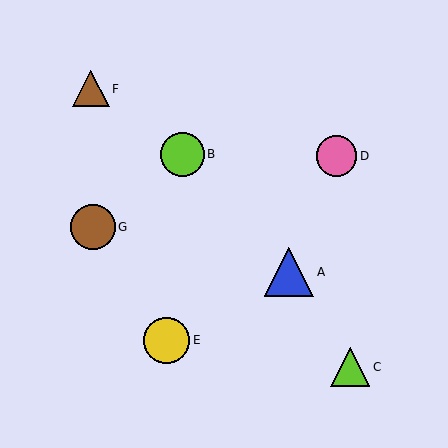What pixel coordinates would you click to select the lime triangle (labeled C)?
Click at (350, 367) to select the lime triangle C.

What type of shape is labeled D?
Shape D is a pink circle.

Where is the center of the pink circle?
The center of the pink circle is at (337, 156).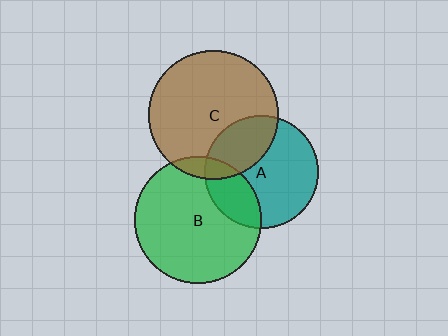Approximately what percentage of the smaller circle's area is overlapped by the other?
Approximately 30%.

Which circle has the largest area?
Circle C (brown).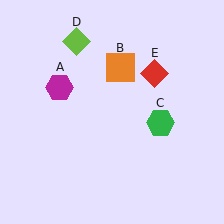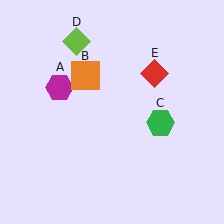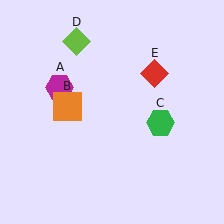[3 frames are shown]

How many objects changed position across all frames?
1 object changed position: orange square (object B).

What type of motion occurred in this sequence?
The orange square (object B) rotated counterclockwise around the center of the scene.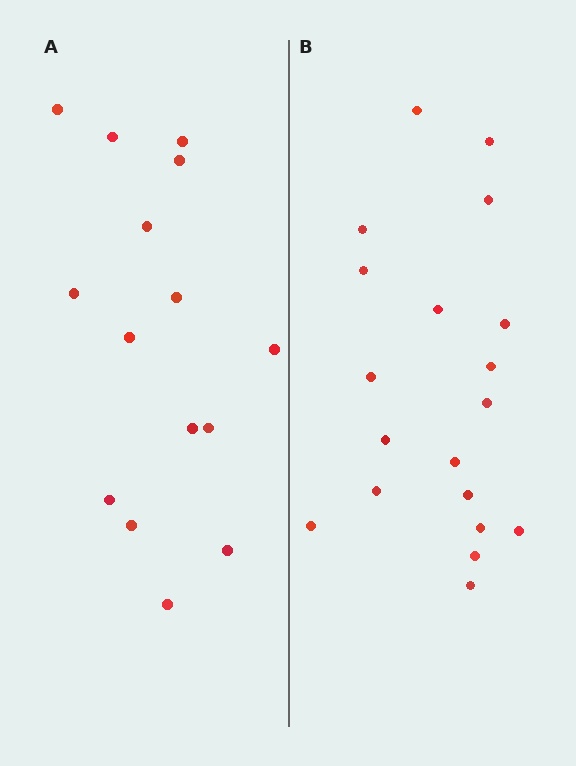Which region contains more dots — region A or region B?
Region B (the right region) has more dots.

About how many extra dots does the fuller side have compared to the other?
Region B has about 4 more dots than region A.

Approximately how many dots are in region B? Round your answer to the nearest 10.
About 20 dots. (The exact count is 19, which rounds to 20.)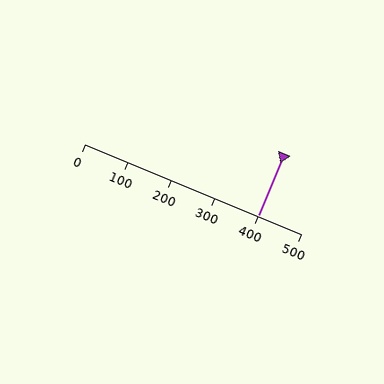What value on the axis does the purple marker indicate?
The marker indicates approximately 400.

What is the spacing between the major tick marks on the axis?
The major ticks are spaced 100 apart.